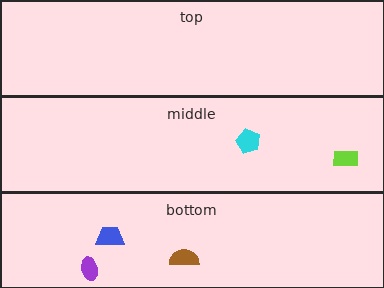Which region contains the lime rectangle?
The middle region.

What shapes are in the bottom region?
The blue trapezoid, the purple ellipse, the brown semicircle.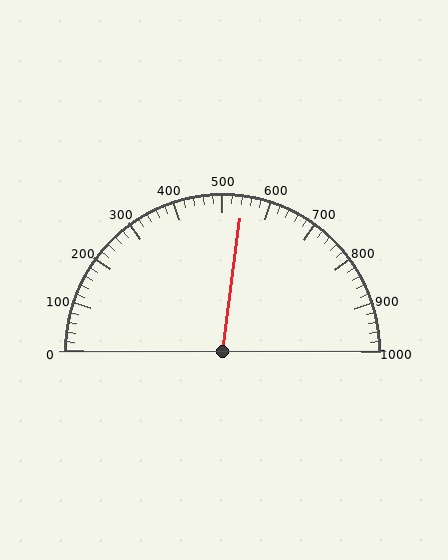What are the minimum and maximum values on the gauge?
The gauge ranges from 0 to 1000.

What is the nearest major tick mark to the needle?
The nearest major tick mark is 500.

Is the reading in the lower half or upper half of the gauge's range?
The reading is in the upper half of the range (0 to 1000).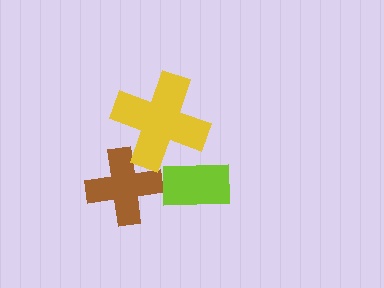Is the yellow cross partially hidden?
Yes, it is partially covered by another shape.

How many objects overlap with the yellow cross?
2 objects overlap with the yellow cross.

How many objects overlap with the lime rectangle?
1 object overlaps with the lime rectangle.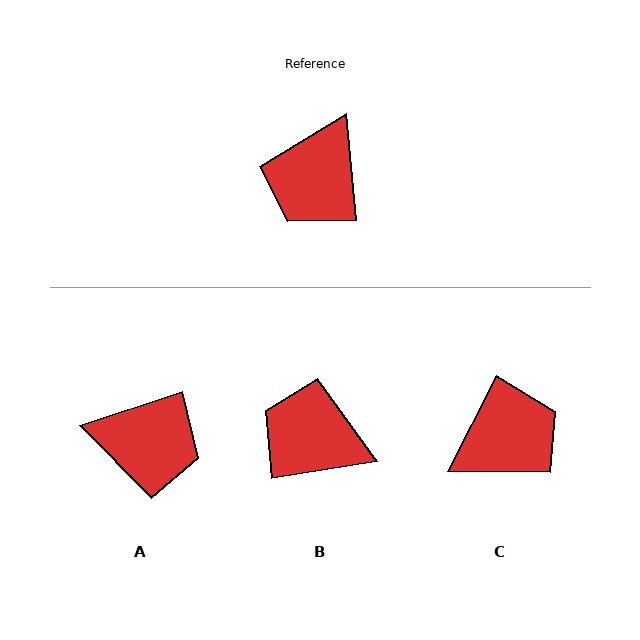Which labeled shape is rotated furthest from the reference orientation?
C, about 148 degrees away.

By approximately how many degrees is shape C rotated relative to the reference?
Approximately 148 degrees counter-clockwise.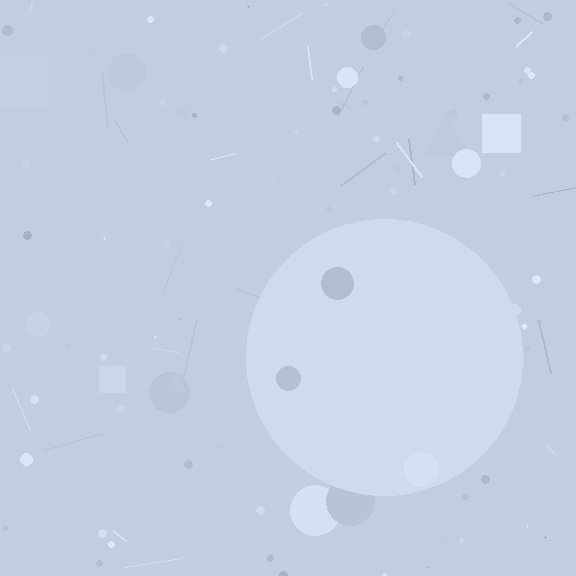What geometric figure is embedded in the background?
A circle is embedded in the background.